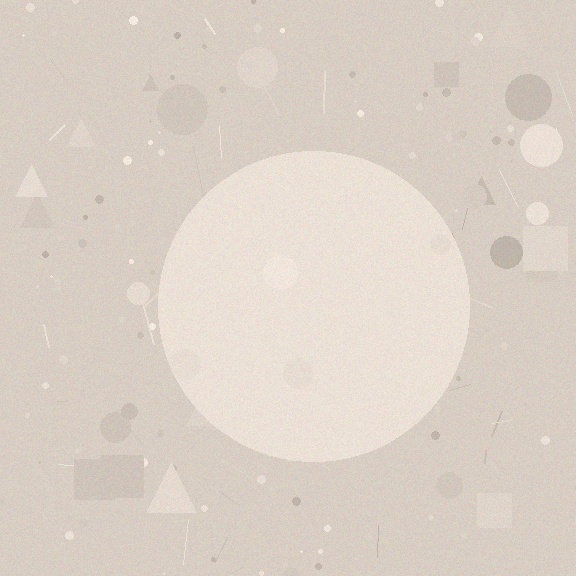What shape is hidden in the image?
A circle is hidden in the image.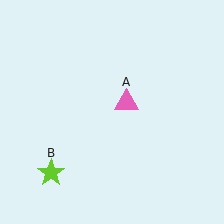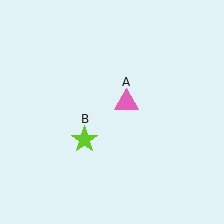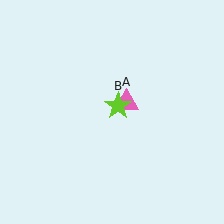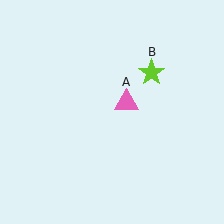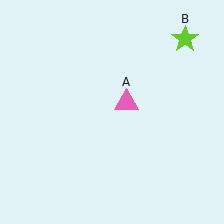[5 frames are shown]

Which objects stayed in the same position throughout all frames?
Pink triangle (object A) remained stationary.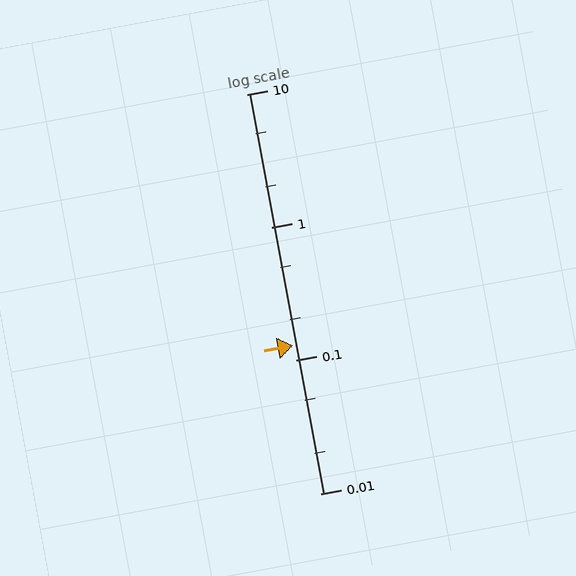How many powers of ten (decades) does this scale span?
The scale spans 3 decades, from 0.01 to 10.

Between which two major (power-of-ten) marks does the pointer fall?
The pointer is between 0.1 and 1.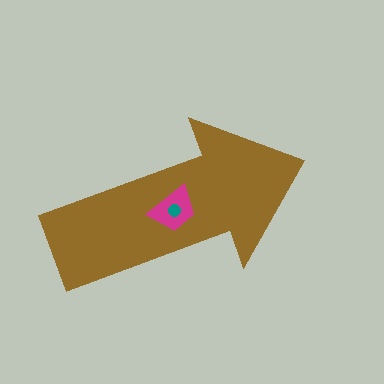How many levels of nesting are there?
3.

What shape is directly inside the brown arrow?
The magenta trapezoid.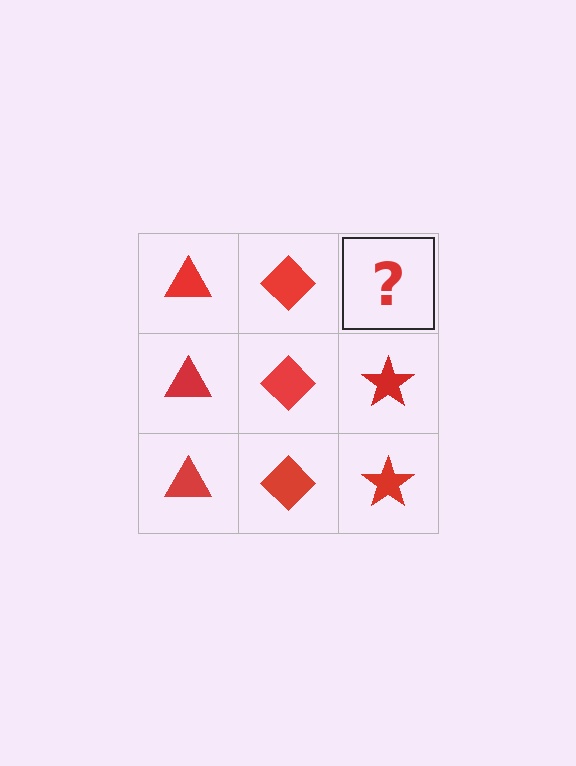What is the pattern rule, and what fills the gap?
The rule is that each column has a consistent shape. The gap should be filled with a red star.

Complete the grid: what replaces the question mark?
The question mark should be replaced with a red star.